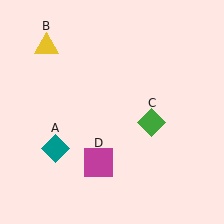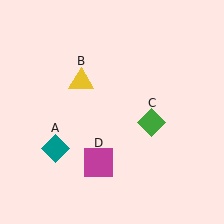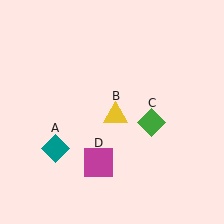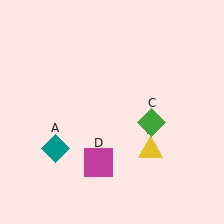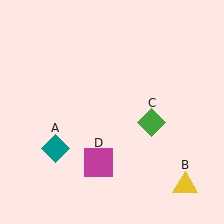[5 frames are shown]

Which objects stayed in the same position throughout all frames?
Teal diamond (object A) and green diamond (object C) and magenta square (object D) remained stationary.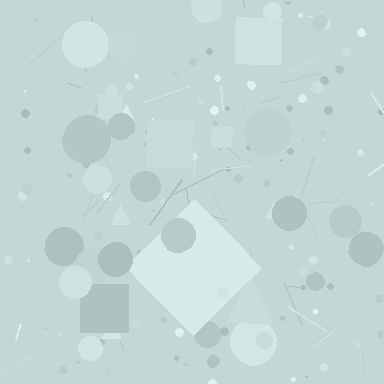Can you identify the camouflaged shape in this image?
The camouflaged shape is a diamond.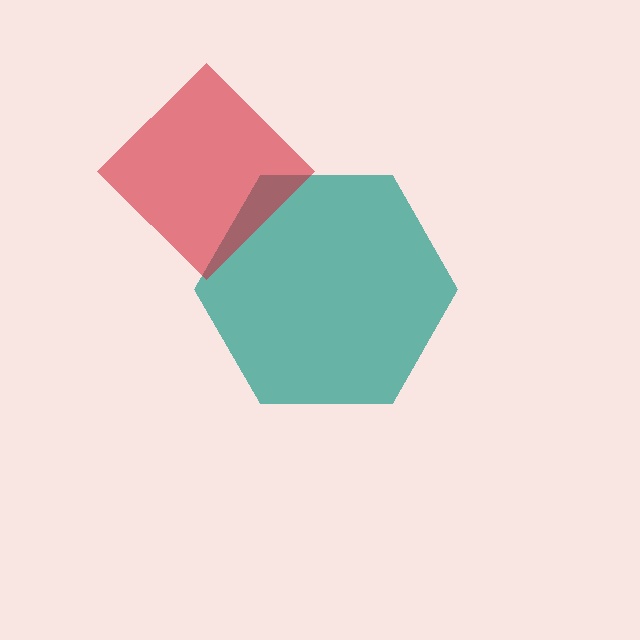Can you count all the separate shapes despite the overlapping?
Yes, there are 2 separate shapes.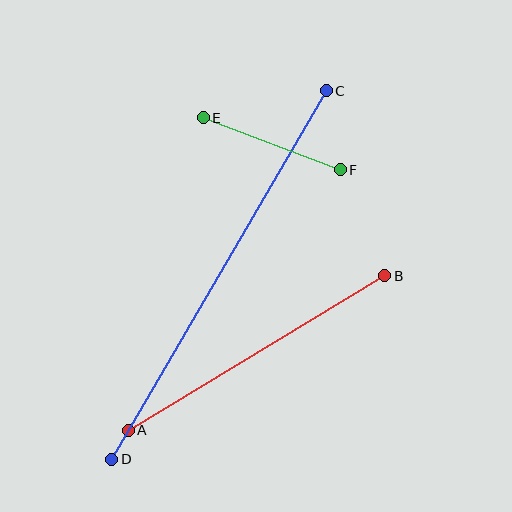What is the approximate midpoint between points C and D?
The midpoint is at approximately (219, 275) pixels.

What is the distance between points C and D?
The distance is approximately 426 pixels.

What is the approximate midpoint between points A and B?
The midpoint is at approximately (256, 353) pixels.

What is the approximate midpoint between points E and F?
The midpoint is at approximately (272, 144) pixels.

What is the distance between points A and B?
The distance is approximately 299 pixels.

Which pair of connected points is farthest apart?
Points C and D are farthest apart.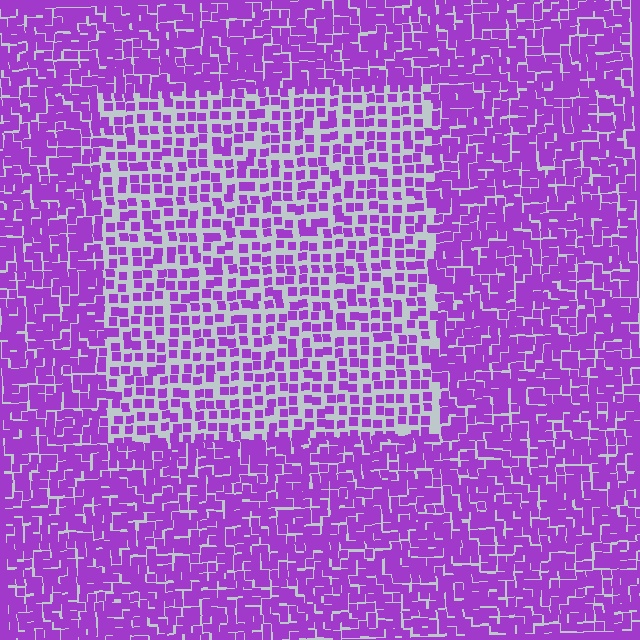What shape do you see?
I see a rectangle.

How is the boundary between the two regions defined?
The boundary is defined by a change in element density (approximately 1.9x ratio). All elements are the same color, size, and shape.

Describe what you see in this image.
The image contains small purple elements arranged at two different densities. A rectangle-shaped region is visible where the elements are less densely packed than the surrounding area.